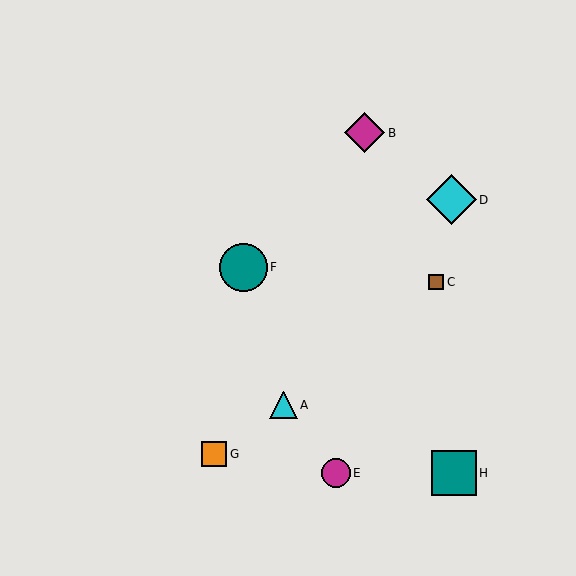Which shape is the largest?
The cyan diamond (labeled D) is the largest.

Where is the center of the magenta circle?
The center of the magenta circle is at (336, 473).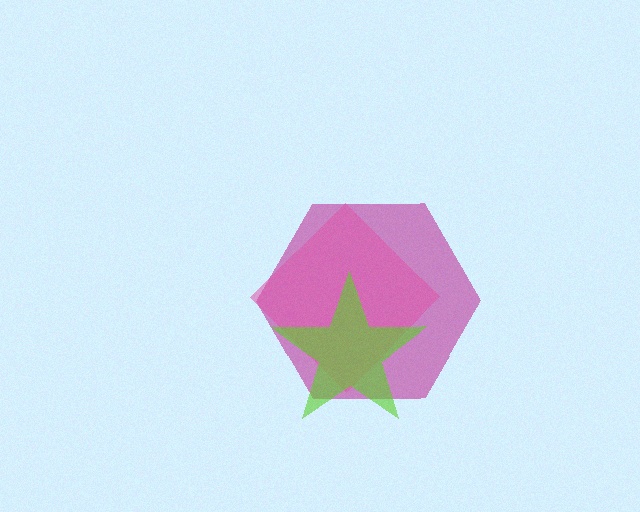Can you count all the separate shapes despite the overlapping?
Yes, there are 3 separate shapes.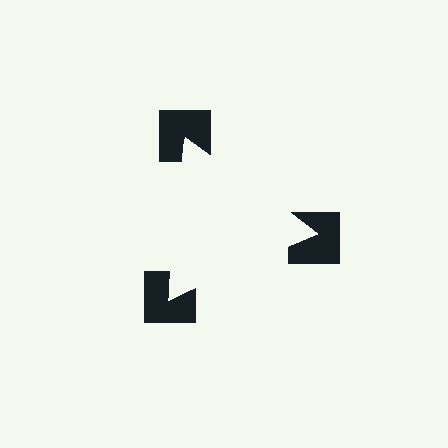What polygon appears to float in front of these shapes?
An illusory triangle — its edges are inferred from the aligned wedge cuts in the notched squares, not physically drawn.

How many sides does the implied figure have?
3 sides.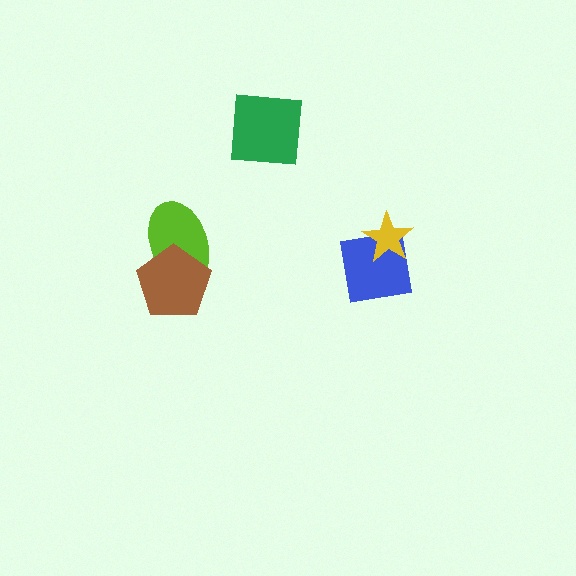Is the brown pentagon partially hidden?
No, no other shape covers it.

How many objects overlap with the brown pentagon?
1 object overlaps with the brown pentagon.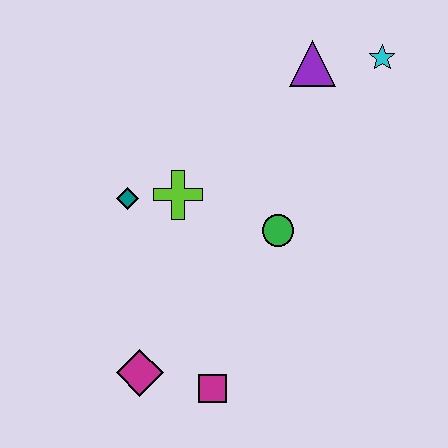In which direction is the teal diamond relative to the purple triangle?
The teal diamond is to the left of the purple triangle.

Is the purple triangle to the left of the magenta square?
No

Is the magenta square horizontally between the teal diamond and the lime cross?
No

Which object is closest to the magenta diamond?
The magenta square is closest to the magenta diamond.